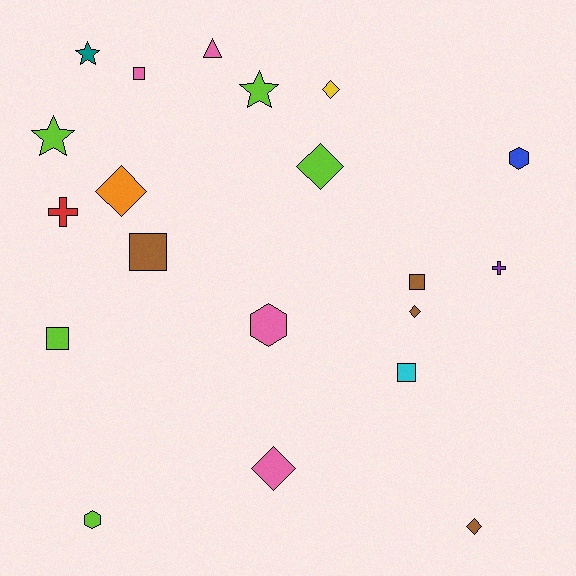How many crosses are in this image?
There are 2 crosses.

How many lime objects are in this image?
There are 5 lime objects.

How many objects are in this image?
There are 20 objects.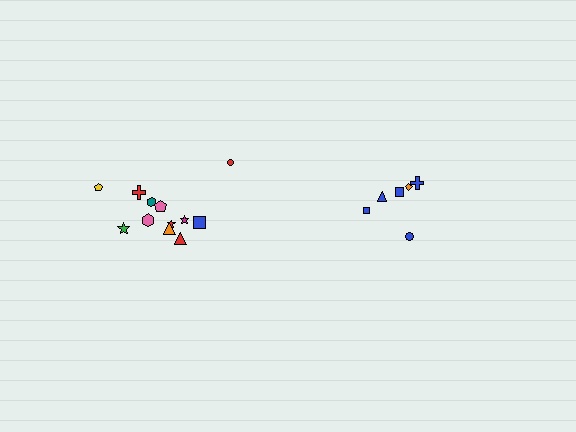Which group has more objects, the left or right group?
The left group.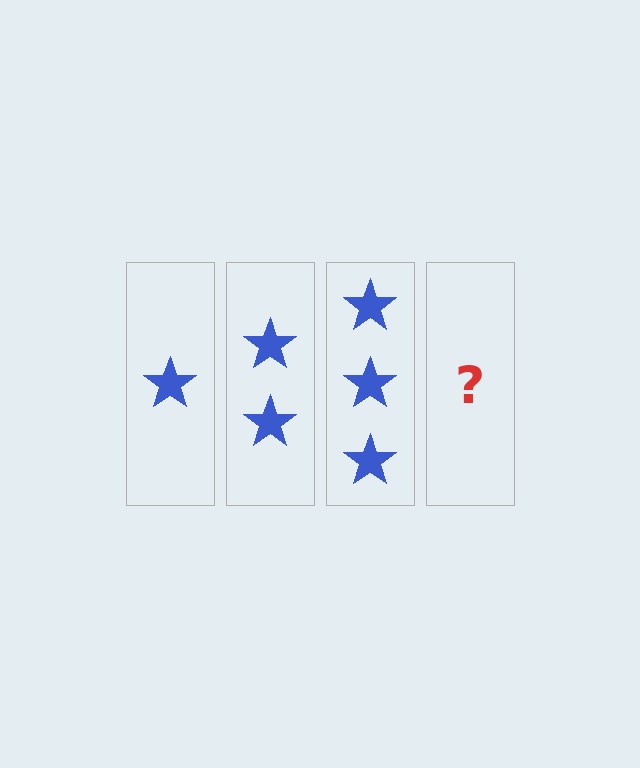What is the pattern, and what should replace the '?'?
The pattern is that each step adds one more star. The '?' should be 4 stars.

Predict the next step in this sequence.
The next step is 4 stars.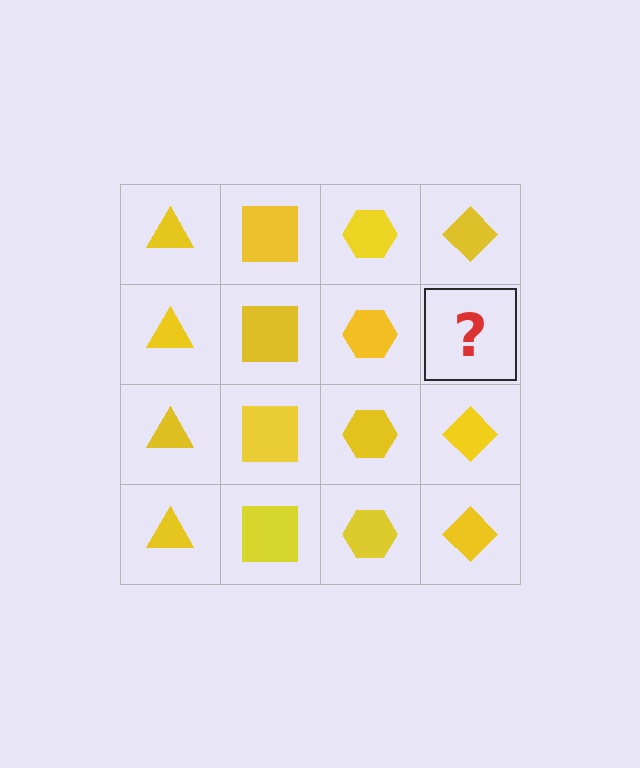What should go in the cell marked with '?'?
The missing cell should contain a yellow diamond.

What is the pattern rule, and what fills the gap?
The rule is that each column has a consistent shape. The gap should be filled with a yellow diamond.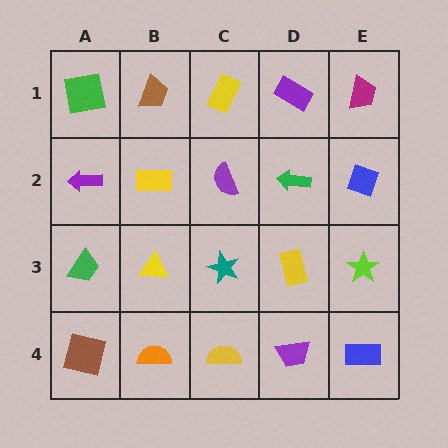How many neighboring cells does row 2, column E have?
3.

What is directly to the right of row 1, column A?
A brown trapezoid.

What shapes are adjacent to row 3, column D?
A green arrow (row 2, column D), a purple trapezoid (row 4, column D), a teal star (row 3, column C), a lime star (row 3, column E).